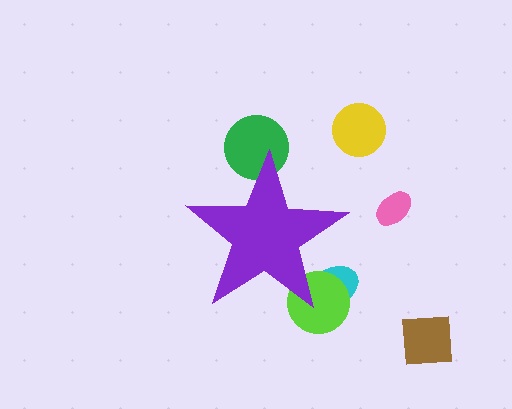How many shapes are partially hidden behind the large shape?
3 shapes are partially hidden.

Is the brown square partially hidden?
No, the brown square is fully visible.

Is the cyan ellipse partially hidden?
Yes, the cyan ellipse is partially hidden behind the purple star.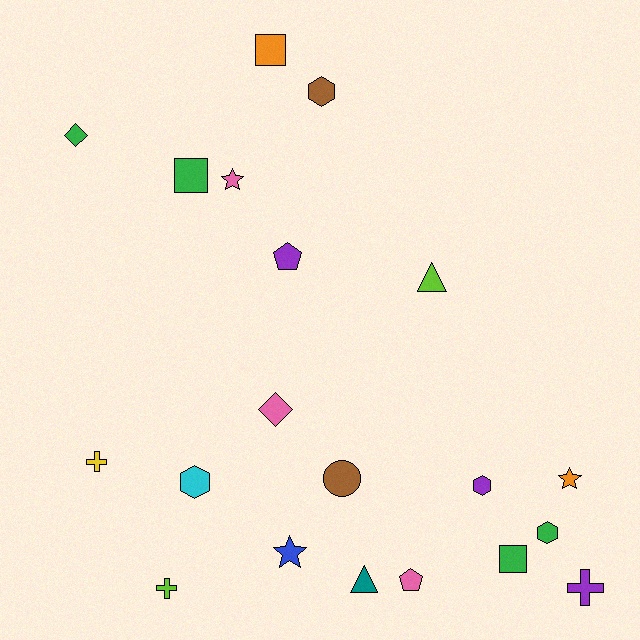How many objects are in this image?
There are 20 objects.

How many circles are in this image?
There is 1 circle.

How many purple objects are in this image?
There are 3 purple objects.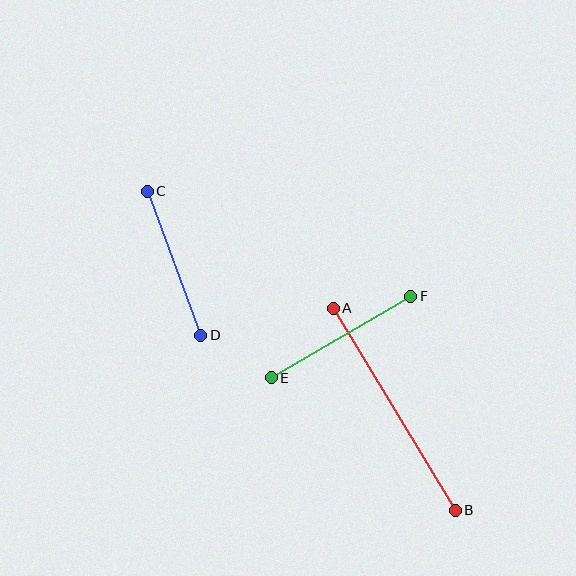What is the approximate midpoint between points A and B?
The midpoint is at approximately (394, 409) pixels.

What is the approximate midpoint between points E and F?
The midpoint is at approximately (341, 337) pixels.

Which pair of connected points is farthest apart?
Points A and B are farthest apart.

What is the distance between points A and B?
The distance is approximately 236 pixels.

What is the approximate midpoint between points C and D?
The midpoint is at approximately (174, 263) pixels.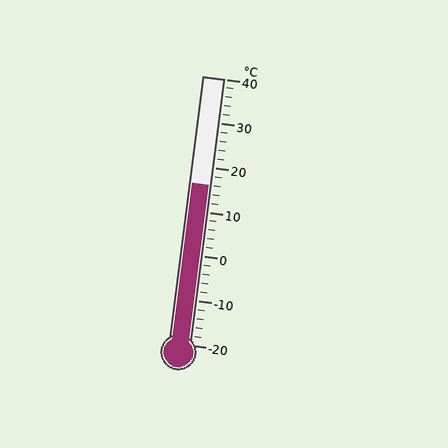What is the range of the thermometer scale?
The thermometer scale ranges from -20°C to 40°C.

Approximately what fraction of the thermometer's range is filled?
The thermometer is filled to approximately 60% of its range.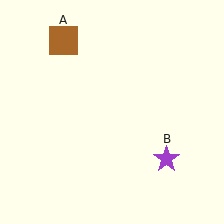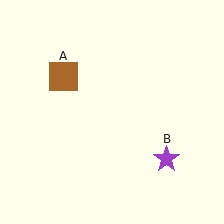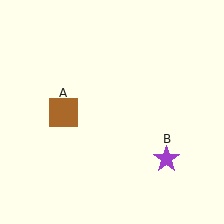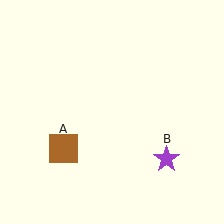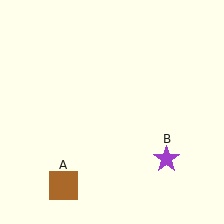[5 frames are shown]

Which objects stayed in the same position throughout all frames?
Purple star (object B) remained stationary.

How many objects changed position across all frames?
1 object changed position: brown square (object A).